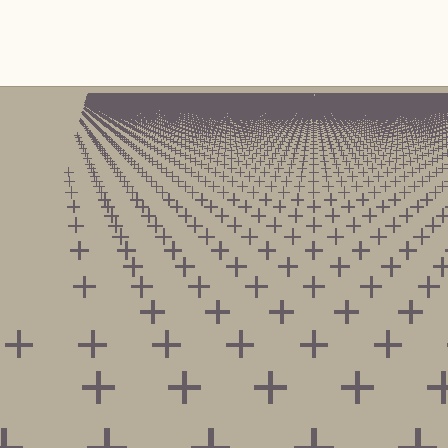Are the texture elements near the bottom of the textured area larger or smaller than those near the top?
Larger. Near the bottom, elements are closer to the viewer and appear at a bigger on-screen size.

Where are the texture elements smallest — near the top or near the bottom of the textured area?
Near the top.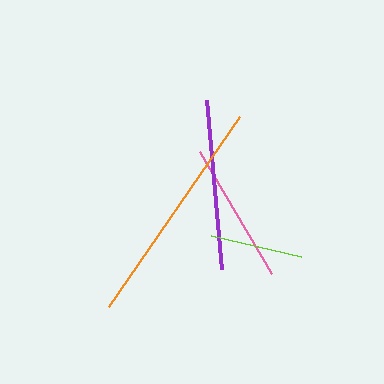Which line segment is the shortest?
The lime line is the shortest at approximately 93 pixels.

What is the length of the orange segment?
The orange segment is approximately 231 pixels long.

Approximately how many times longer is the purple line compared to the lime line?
The purple line is approximately 1.8 times the length of the lime line.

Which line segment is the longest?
The orange line is the longest at approximately 231 pixels.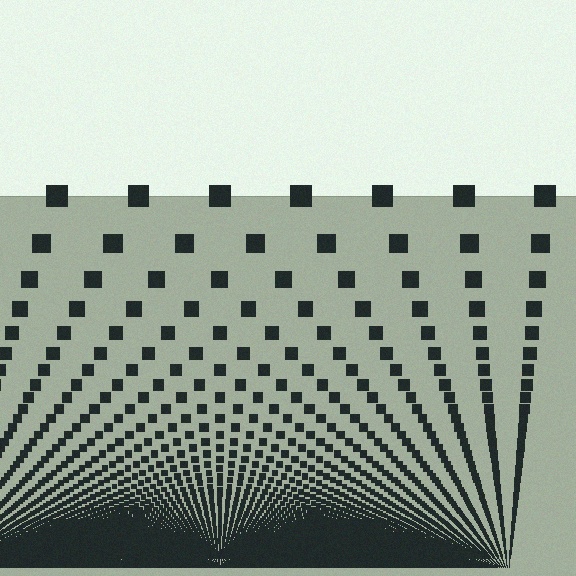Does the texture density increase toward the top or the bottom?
Density increases toward the bottom.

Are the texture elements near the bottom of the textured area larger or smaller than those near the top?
Smaller. The gradient is inverted — elements near the bottom are smaller and denser.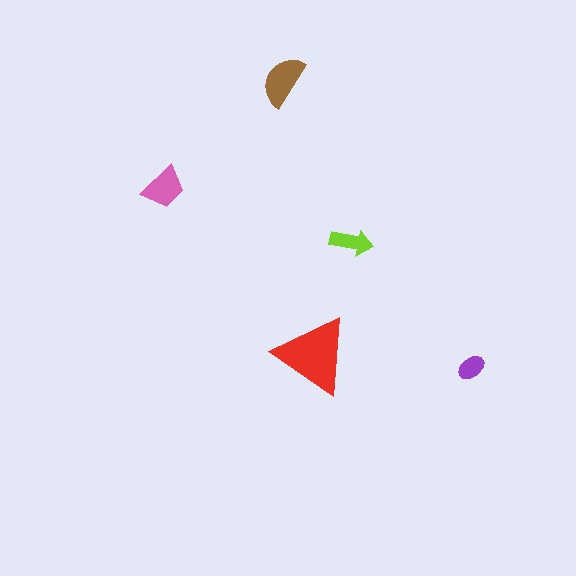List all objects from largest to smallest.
The red triangle, the brown semicircle, the pink trapezoid, the lime arrow, the purple ellipse.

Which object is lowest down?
The purple ellipse is bottommost.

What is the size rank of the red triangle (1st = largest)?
1st.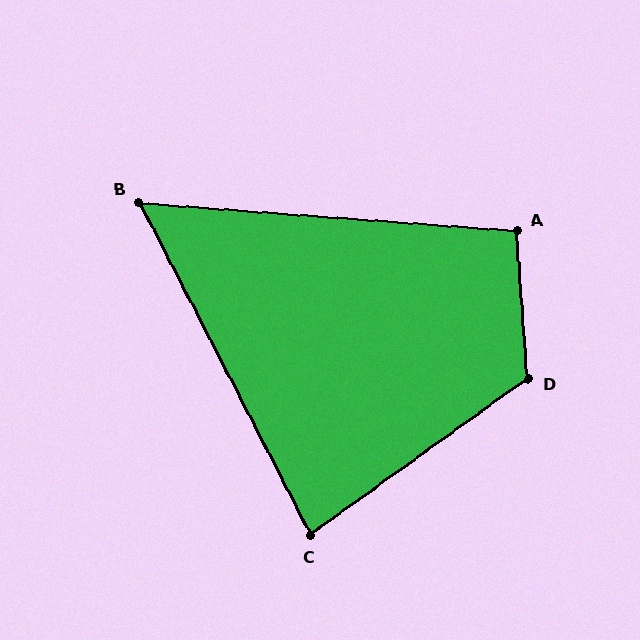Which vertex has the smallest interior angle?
B, at approximately 59 degrees.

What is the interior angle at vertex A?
Approximately 98 degrees (obtuse).